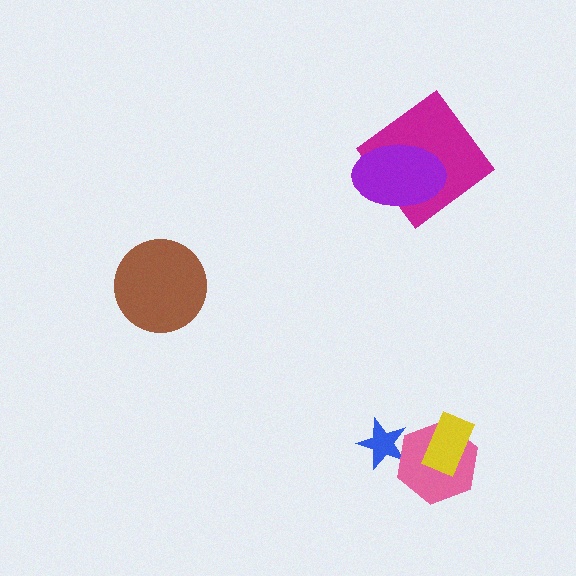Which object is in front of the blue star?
The pink hexagon is in front of the blue star.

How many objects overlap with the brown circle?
0 objects overlap with the brown circle.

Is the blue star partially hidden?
Yes, it is partially covered by another shape.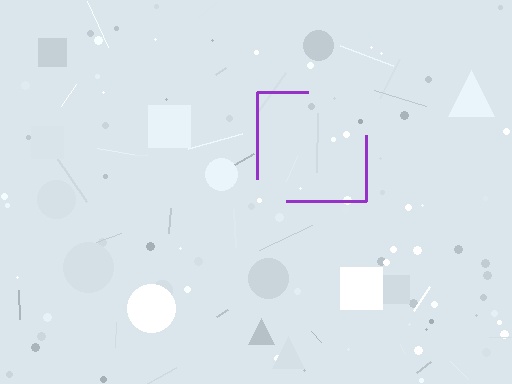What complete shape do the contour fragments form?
The contour fragments form a square.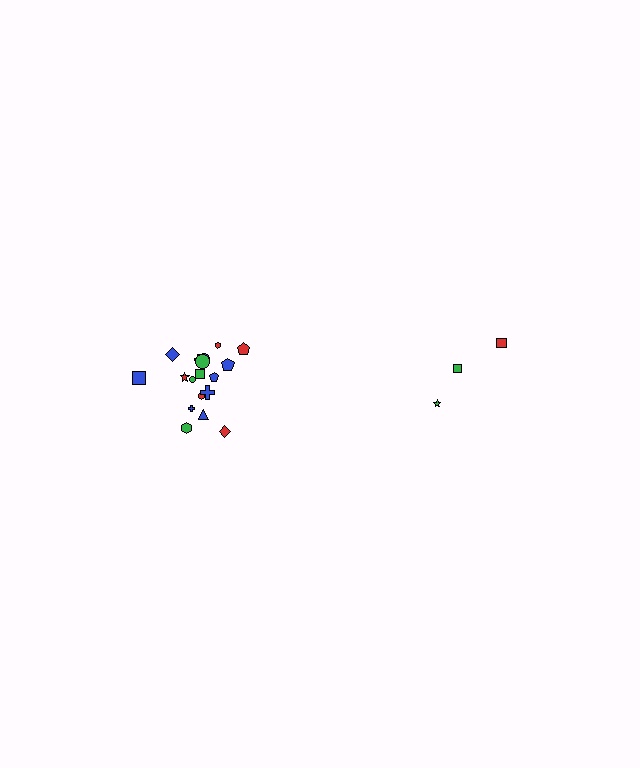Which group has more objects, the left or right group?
The left group.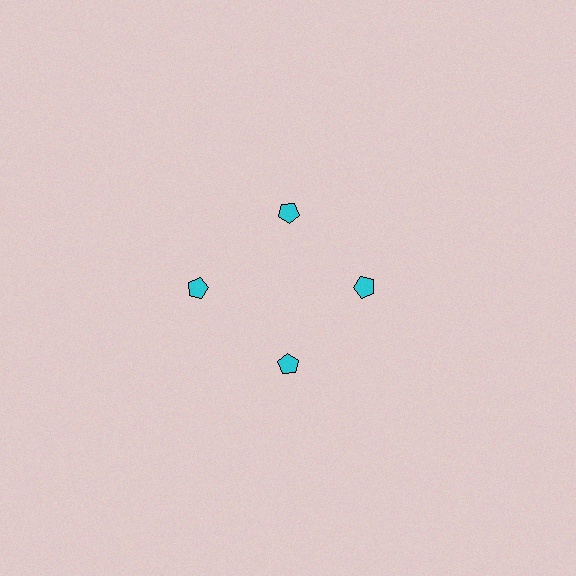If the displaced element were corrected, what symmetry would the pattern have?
It would have 4-fold rotational symmetry — the pattern would map onto itself every 90 degrees.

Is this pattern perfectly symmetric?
No. The 4 cyan pentagons are arranged in a ring, but one element near the 9 o'clock position is pushed outward from the center, breaking the 4-fold rotational symmetry.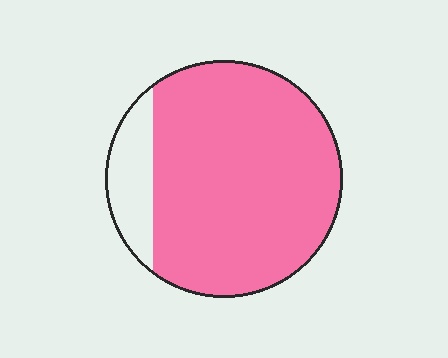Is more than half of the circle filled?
Yes.